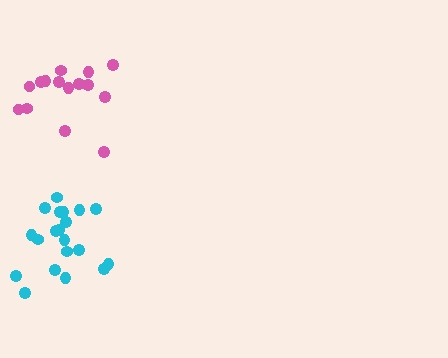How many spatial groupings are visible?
There are 2 spatial groupings.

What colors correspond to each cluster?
The clusters are colored: cyan, pink.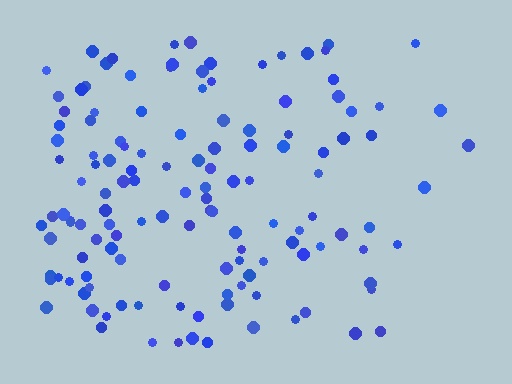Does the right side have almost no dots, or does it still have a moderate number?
Still a moderate number, just noticeably fewer than the left.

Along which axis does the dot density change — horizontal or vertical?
Horizontal.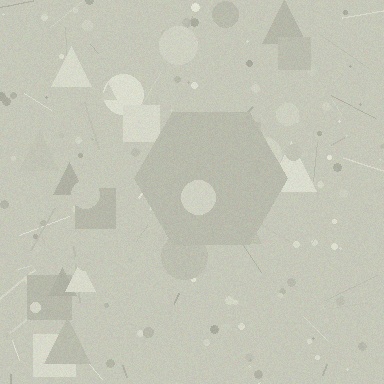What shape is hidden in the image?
A hexagon is hidden in the image.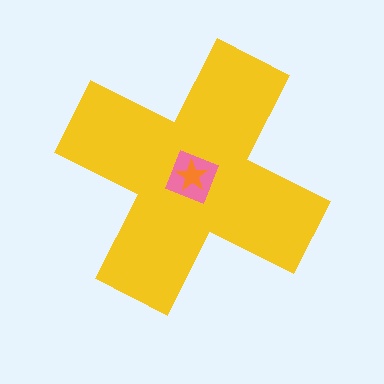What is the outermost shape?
The yellow cross.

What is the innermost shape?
The orange star.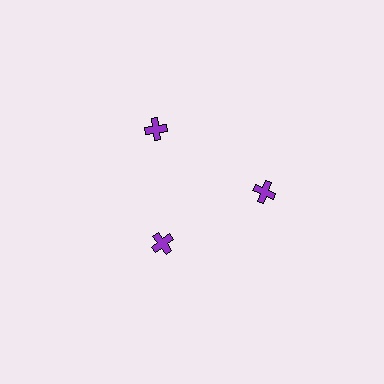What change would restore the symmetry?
The symmetry would be restored by moving it outward, back onto the ring so that all 3 crosses sit at equal angles and equal distance from the center.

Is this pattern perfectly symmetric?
No. The 3 purple crosses are arranged in a ring, but one element near the 7 o'clock position is pulled inward toward the center, breaking the 3-fold rotational symmetry.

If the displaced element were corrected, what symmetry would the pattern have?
It would have 3-fold rotational symmetry — the pattern would map onto itself every 120 degrees.